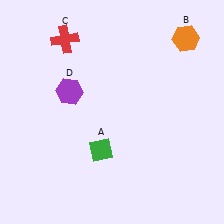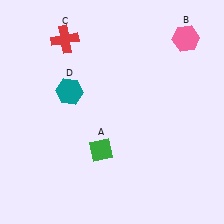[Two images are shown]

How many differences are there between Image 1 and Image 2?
There are 2 differences between the two images.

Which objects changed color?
B changed from orange to pink. D changed from purple to teal.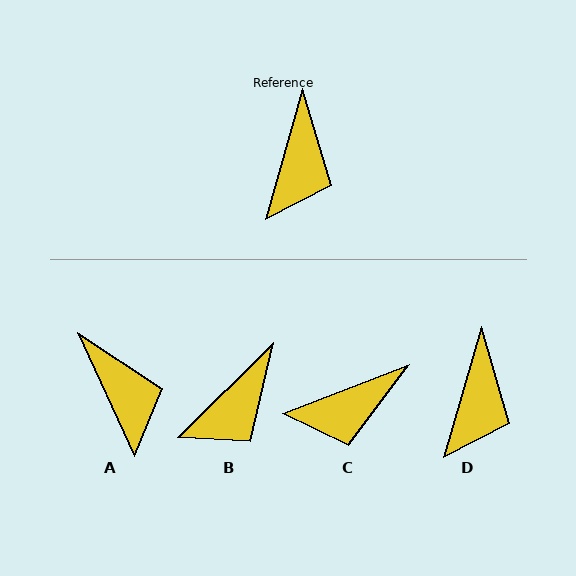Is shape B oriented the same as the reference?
No, it is off by about 29 degrees.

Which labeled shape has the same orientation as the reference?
D.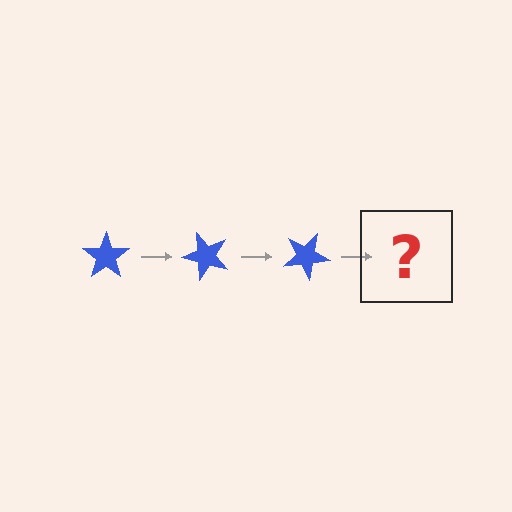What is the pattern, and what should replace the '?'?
The pattern is that the star rotates 50 degrees each step. The '?' should be a blue star rotated 150 degrees.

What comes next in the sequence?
The next element should be a blue star rotated 150 degrees.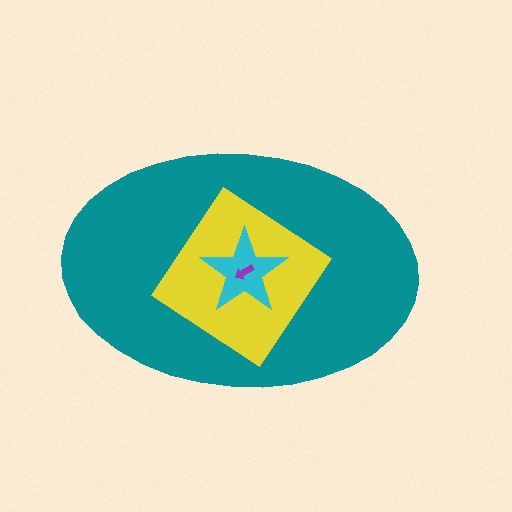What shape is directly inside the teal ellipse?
The yellow diamond.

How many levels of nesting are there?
4.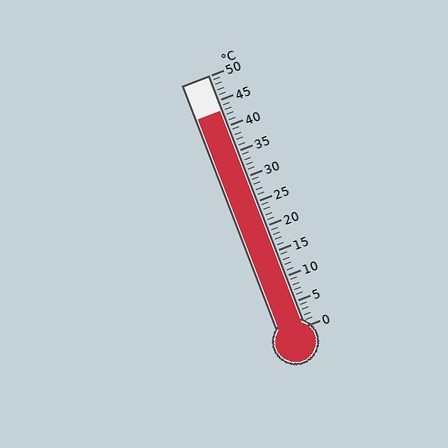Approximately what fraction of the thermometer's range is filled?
The thermometer is filled to approximately 85% of its range.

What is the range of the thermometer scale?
The thermometer scale ranges from 0°C to 50°C.